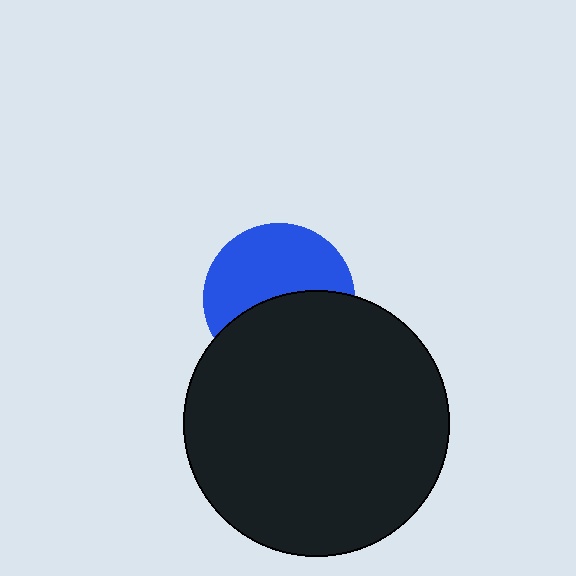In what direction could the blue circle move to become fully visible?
The blue circle could move up. That would shift it out from behind the black circle entirely.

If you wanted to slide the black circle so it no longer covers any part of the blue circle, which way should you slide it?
Slide it down — that is the most direct way to separate the two shapes.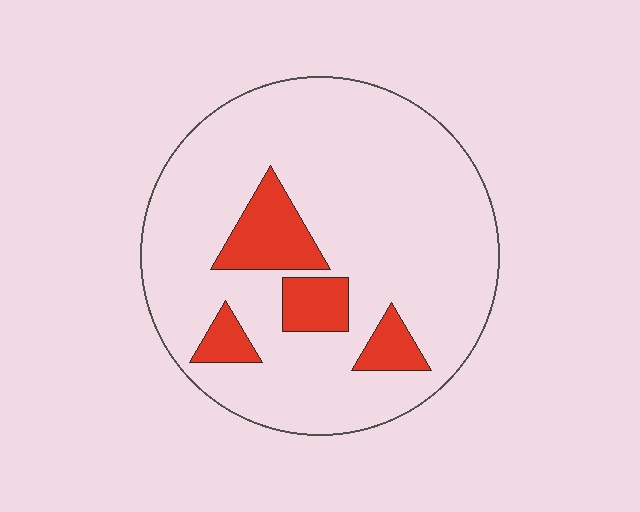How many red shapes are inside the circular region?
4.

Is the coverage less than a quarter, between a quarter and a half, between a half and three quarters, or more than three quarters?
Less than a quarter.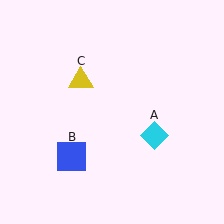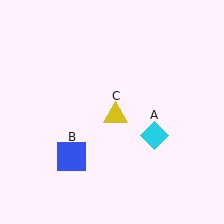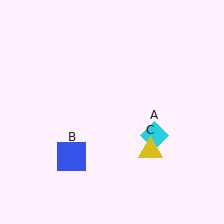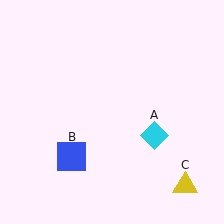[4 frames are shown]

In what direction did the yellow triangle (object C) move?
The yellow triangle (object C) moved down and to the right.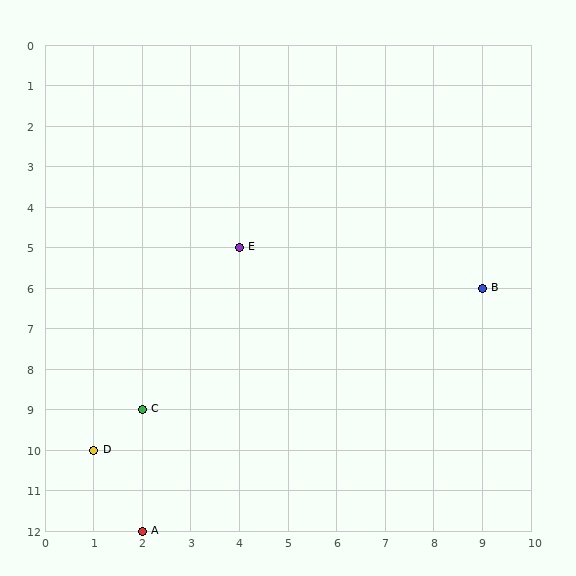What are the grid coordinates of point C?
Point C is at grid coordinates (2, 9).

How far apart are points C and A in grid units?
Points C and A are 3 rows apart.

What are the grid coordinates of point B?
Point B is at grid coordinates (9, 6).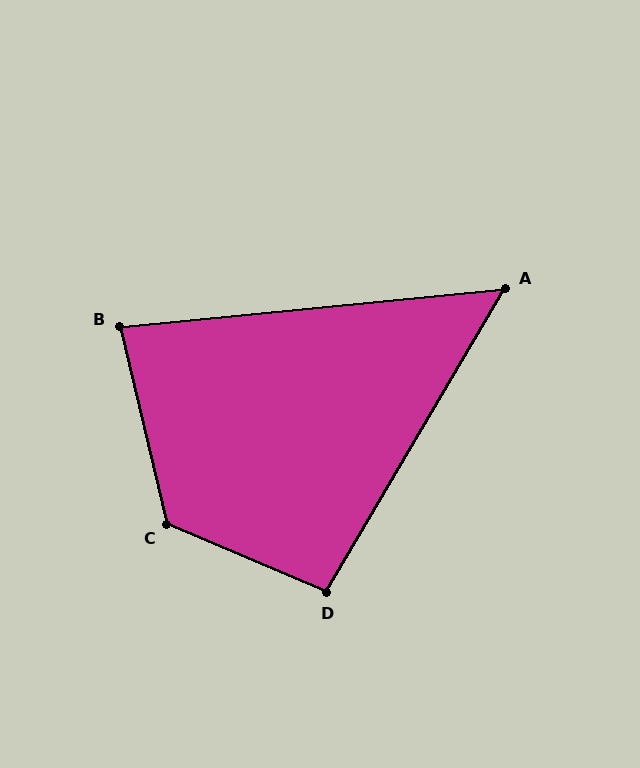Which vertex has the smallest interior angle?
A, at approximately 54 degrees.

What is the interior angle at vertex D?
Approximately 98 degrees (obtuse).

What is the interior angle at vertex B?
Approximately 82 degrees (acute).